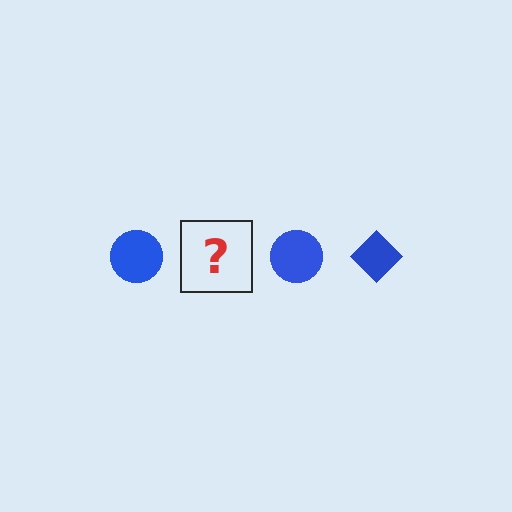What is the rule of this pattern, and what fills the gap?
The rule is that the pattern cycles through circle, diamond shapes in blue. The gap should be filled with a blue diamond.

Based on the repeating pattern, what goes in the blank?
The blank should be a blue diamond.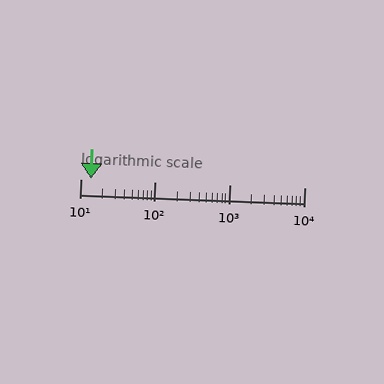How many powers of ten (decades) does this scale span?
The scale spans 3 decades, from 10 to 10000.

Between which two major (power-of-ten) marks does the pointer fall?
The pointer is between 10 and 100.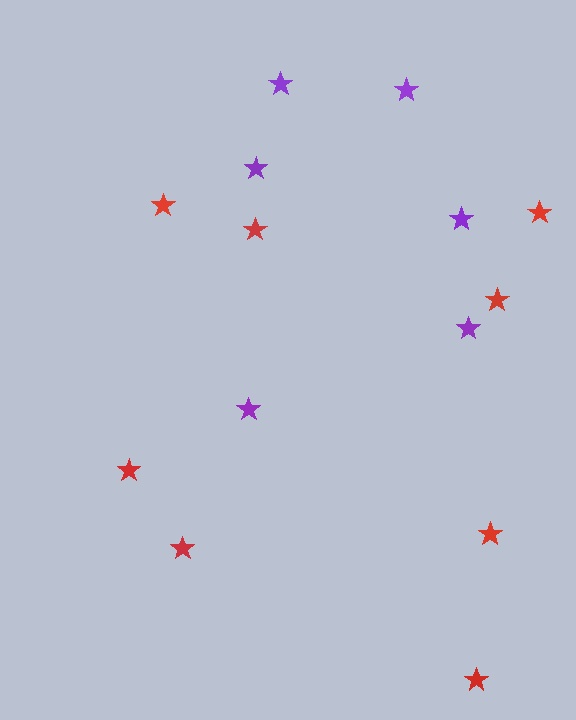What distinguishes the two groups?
There are 2 groups: one group of purple stars (6) and one group of red stars (8).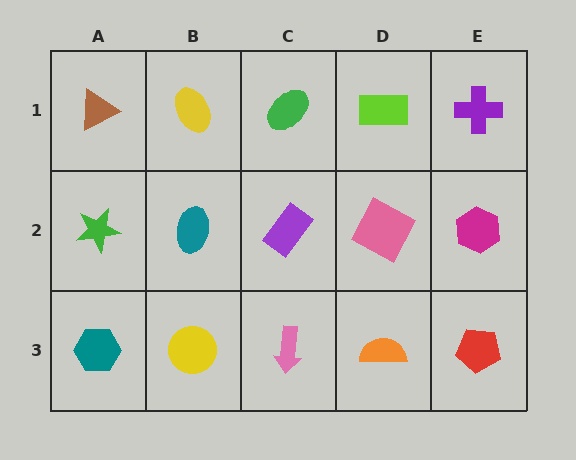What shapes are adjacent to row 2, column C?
A green ellipse (row 1, column C), a pink arrow (row 3, column C), a teal ellipse (row 2, column B), a pink square (row 2, column D).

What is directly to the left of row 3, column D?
A pink arrow.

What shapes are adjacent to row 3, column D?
A pink square (row 2, column D), a pink arrow (row 3, column C), a red pentagon (row 3, column E).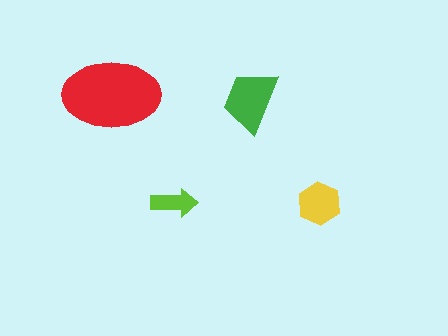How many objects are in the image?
There are 4 objects in the image.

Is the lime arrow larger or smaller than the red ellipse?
Smaller.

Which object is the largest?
The red ellipse.